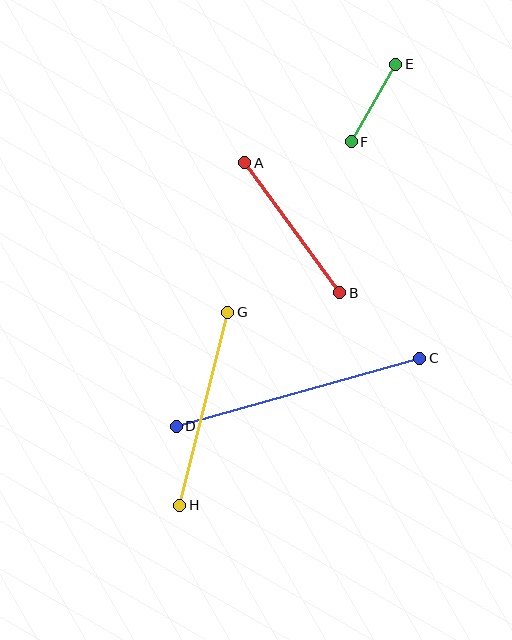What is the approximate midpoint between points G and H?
The midpoint is at approximately (204, 409) pixels.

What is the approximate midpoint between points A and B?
The midpoint is at approximately (292, 228) pixels.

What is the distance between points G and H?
The distance is approximately 199 pixels.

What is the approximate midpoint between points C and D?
The midpoint is at approximately (298, 392) pixels.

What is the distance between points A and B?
The distance is approximately 161 pixels.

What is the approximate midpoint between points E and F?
The midpoint is at approximately (373, 103) pixels.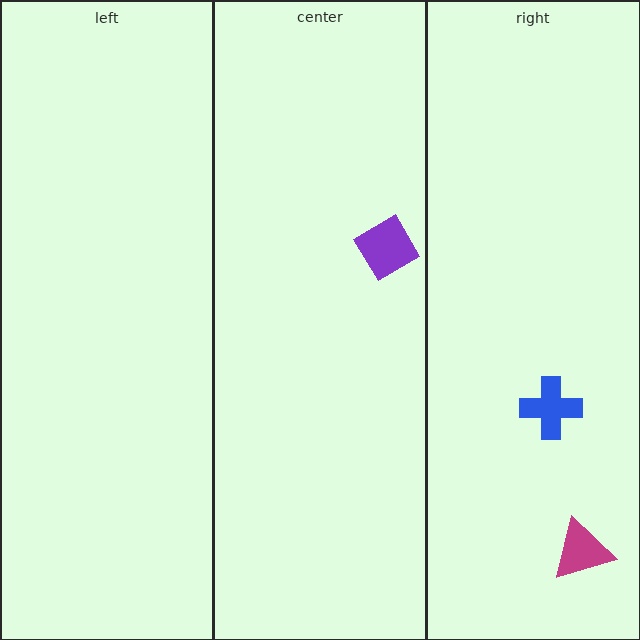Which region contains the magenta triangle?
The right region.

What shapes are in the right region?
The blue cross, the magenta triangle.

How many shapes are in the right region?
2.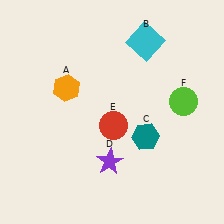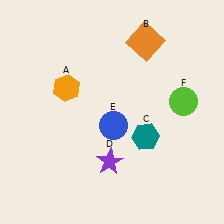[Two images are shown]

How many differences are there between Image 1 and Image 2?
There are 2 differences between the two images.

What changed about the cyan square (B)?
In Image 1, B is cyan. In Image 2, it changed to orange.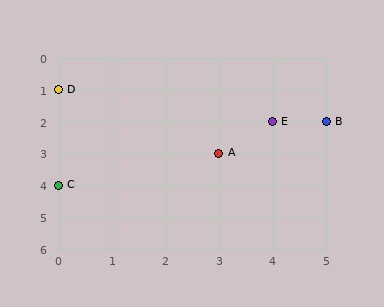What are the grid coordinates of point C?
Point C is at grid coordinates (0, 4).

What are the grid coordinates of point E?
Point E is at grid coordinates (4, 2).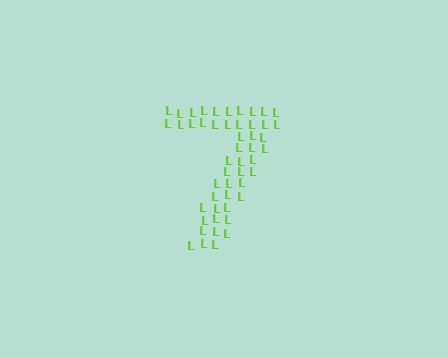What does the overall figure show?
The overall figure shows the digit 7.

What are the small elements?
The small elements are letter L's.